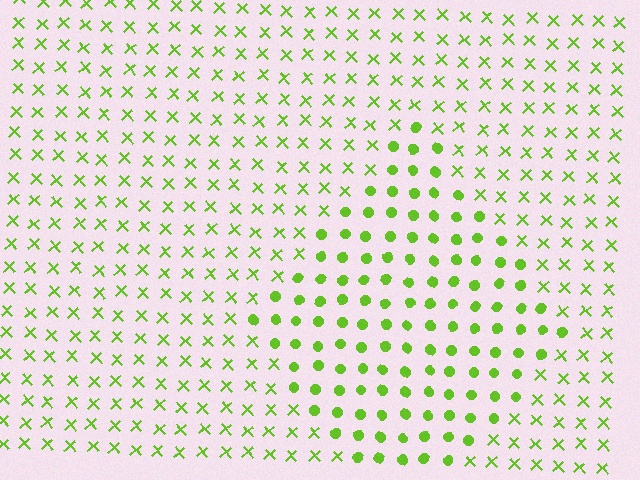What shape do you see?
I see a diamond.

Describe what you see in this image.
The image is filled with small lime elements arranged in a uniform grid. A diamond-shaped region contains circles, while the surrounding area contains X marks. The boundary is defined purely by the change in element shape.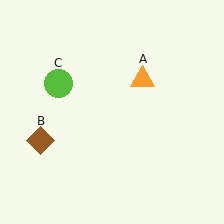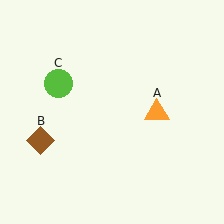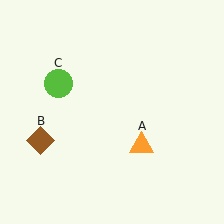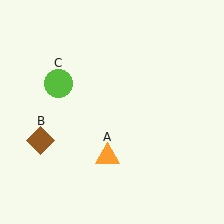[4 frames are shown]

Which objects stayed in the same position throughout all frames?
Brown diamond (object B) and lime circle (object C) remained stationary.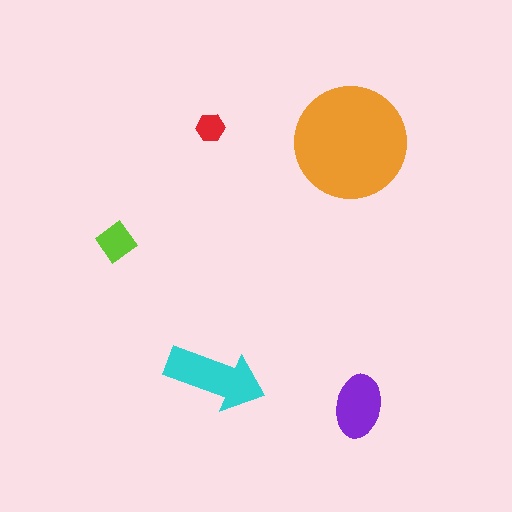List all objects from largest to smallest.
The orange circle, the cyan arrow, the purple ellipse, the lime diamond, the red hexagon.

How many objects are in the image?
There are 5 objects in the image.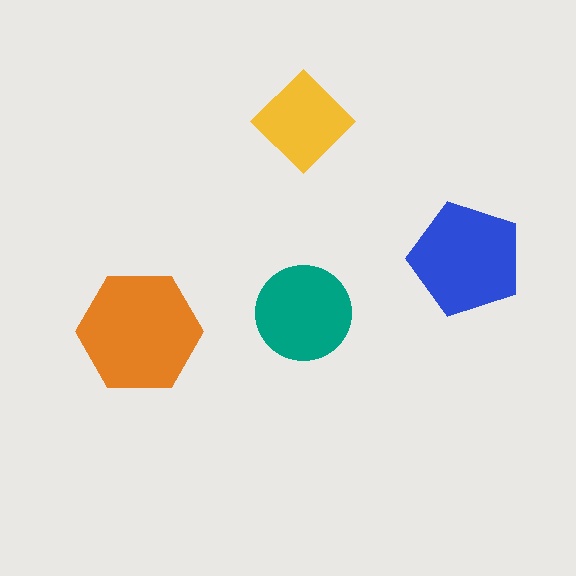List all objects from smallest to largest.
The yellow diamond, the teal circle, the blue pentagon, the orange hexagon.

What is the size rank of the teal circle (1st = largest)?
3rd.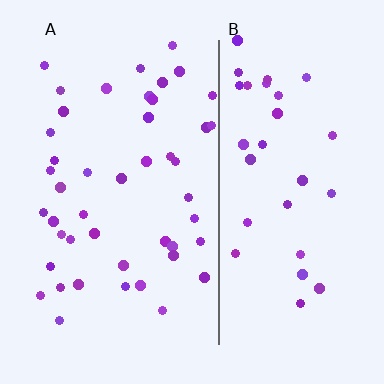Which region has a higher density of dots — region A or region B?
A (the left).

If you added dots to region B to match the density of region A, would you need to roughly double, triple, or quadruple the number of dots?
Approximately double.